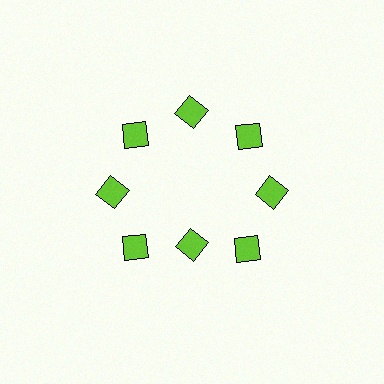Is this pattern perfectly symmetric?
No. The 8 lime diamonds are arranged in a ring, but one element near the 6 o'clock position is pulled inward toward the center, breaking the 8-fold rotational symmetry.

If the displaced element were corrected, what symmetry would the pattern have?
It would have 8-fold rotational symmetry — the pattern would map onto itself every 45 degrees.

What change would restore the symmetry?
The symmetry would be restored by moving it outward, back onto the ring so that all 8 diamonds sit at equal angles and equal distance from the center.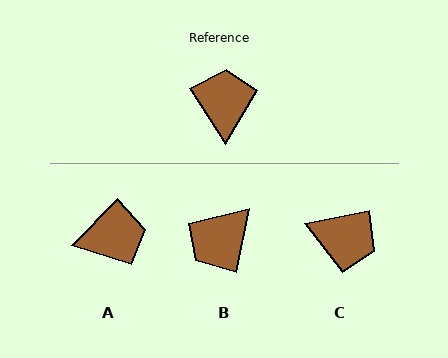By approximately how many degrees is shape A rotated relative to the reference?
Approximately 77 degrees clockwise.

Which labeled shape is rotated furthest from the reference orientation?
B, about 136 degrees away.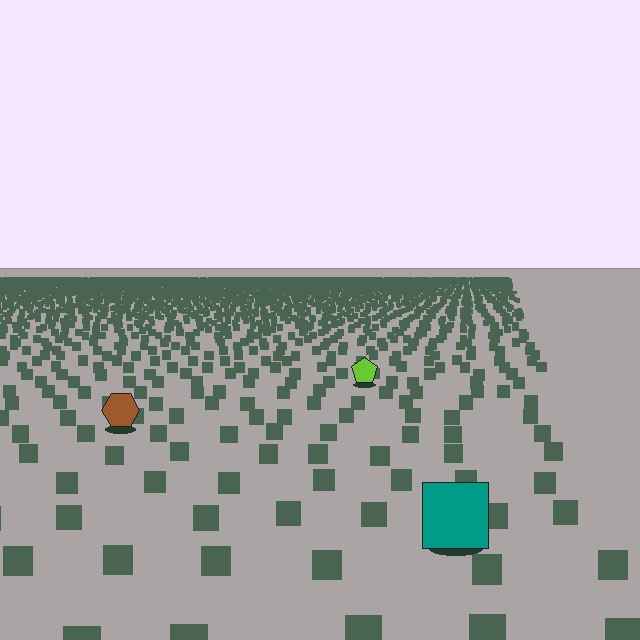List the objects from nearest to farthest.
From nearest to farthest: the teal square, the brown hexagon, the lime pentagon.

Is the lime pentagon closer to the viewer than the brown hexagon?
No. The brown hexagon is closer — you can tell from the texture gradient: the ground texture is coarser near it.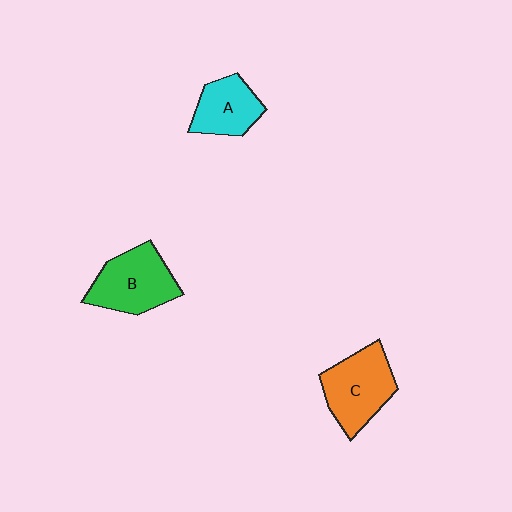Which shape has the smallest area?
Shape A (cyan).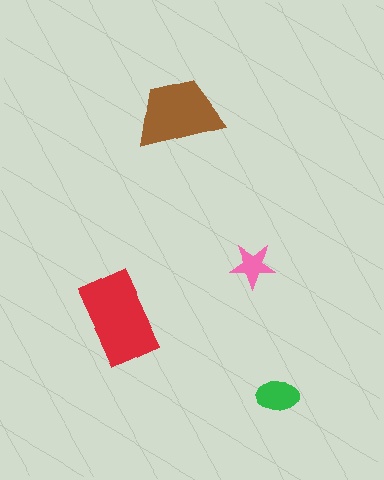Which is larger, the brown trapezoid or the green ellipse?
The brown trapezoid.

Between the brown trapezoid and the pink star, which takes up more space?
The brown trapezoid.